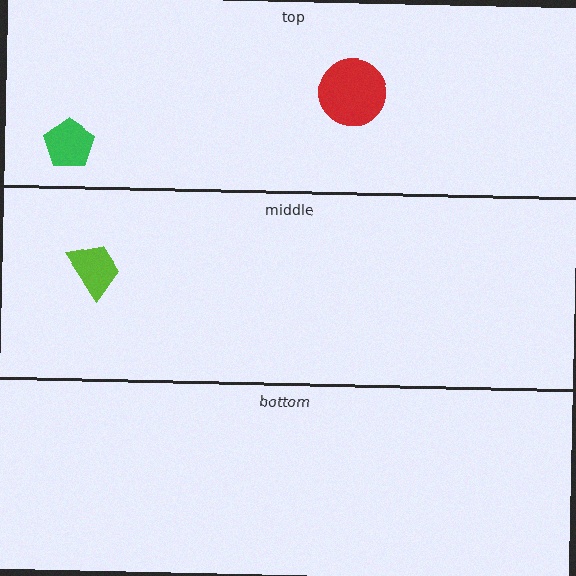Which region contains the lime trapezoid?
The middle region.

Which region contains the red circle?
The top region.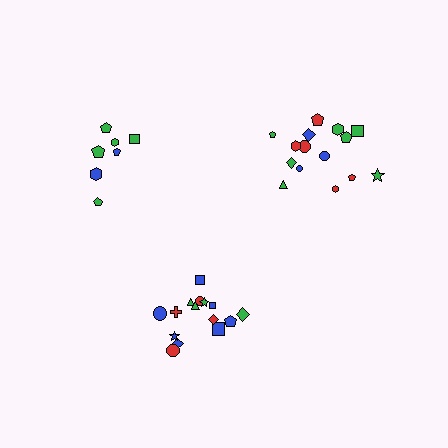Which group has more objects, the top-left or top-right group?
The top-right group.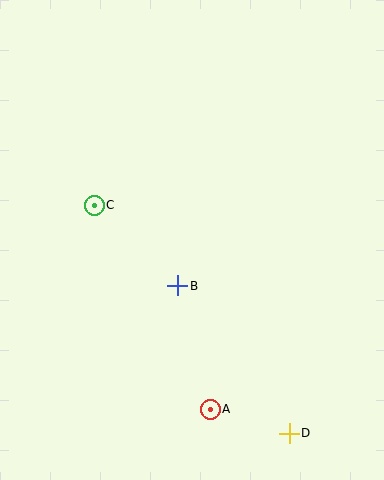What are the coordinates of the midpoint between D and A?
The midpoint between D and A is at (250, 421).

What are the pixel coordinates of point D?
Point D is at (289, 433).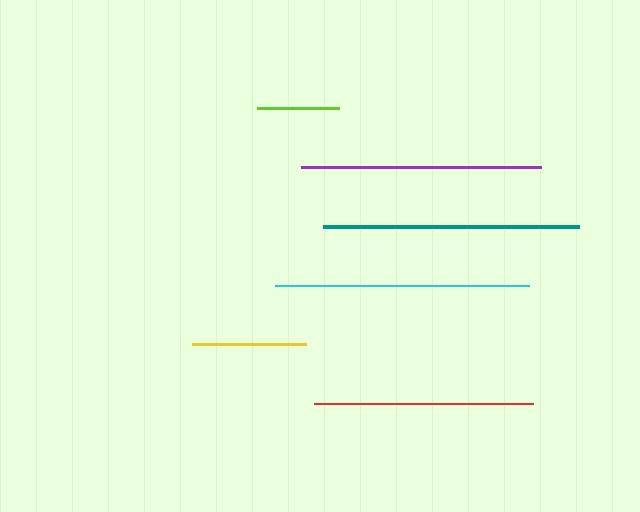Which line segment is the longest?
The teal line is the longest at approximately 256 pixels.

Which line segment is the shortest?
The lime line is the shortest at approximately 81 pixels.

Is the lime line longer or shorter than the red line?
The red line is longer than the lime line.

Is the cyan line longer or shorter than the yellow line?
The cyan line is longer than the yellow line.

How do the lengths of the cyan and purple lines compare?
The cyan and purple lines are approximately the same length.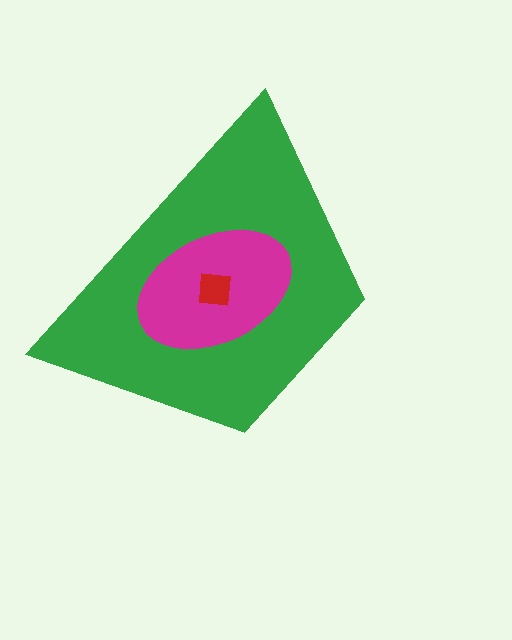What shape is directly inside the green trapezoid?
The magenta ellipse.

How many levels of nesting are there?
3.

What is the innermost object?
The red square.